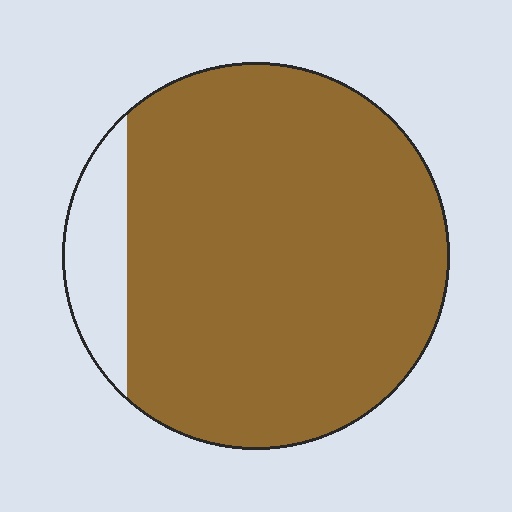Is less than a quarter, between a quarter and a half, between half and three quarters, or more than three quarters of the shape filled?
More than three quarters.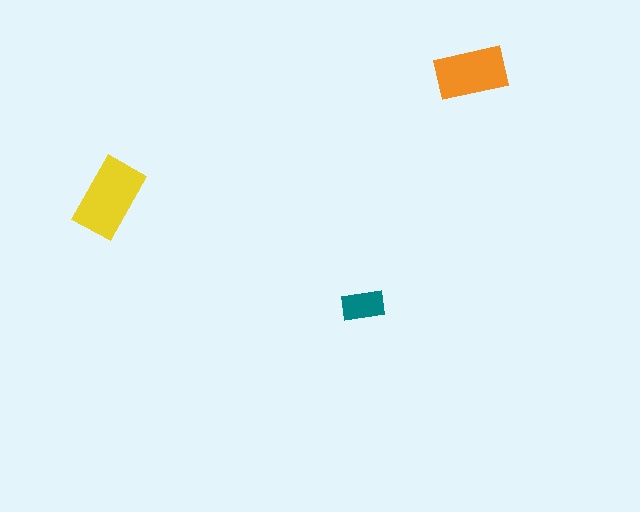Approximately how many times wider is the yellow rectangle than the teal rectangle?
About 2 times wider.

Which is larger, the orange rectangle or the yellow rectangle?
The yellow one.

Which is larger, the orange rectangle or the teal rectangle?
The orange one.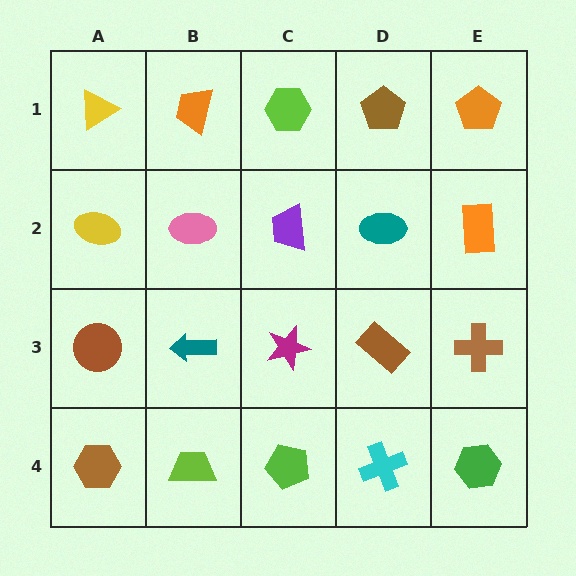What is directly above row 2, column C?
A lime hexagon.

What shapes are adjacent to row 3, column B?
A pink ellipse (row 2, column B), a lime trapezoid (row 4, column B), a brown circle (row 3, column A), a magenta star (row 3, column C).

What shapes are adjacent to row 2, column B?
An orange trapezoid (row 1, column B), a teal arrow (row 3, column B), a yellow ellipse (row 2, column A), a purple trapezoid (row 2, column C).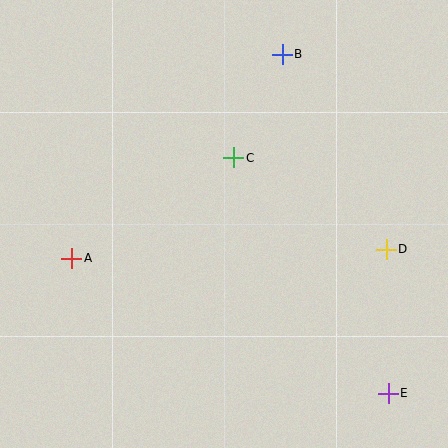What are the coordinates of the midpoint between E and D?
The midpoint between E and D is at (387, 321).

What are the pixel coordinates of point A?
Point A is at (72, 258).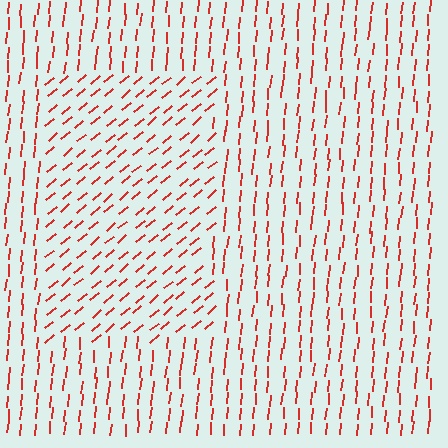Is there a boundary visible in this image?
Yes, there is a texture boundary formed by a change in line orientation.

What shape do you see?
I see a rectangle.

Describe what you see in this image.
The image is filled with small red line segments. A rectangle region in the image has lines oriented differently from the surrounding lines, creating a visible texture boundary.